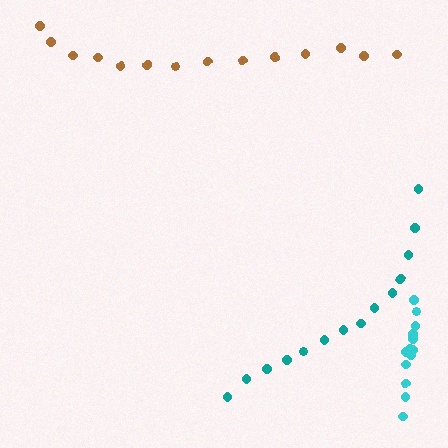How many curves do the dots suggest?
There are 3 distinct paths.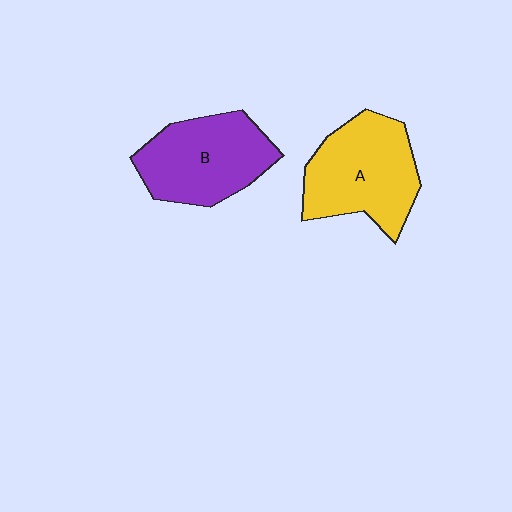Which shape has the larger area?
Shape A (yellow).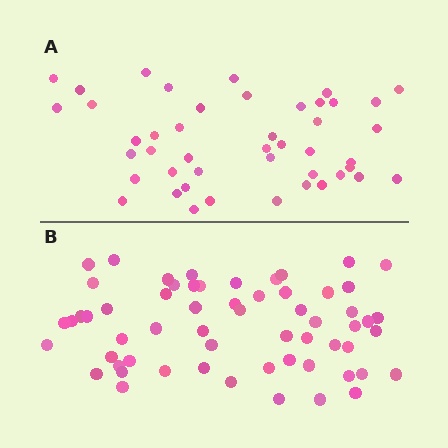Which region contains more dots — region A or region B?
Region B (the bottom region) has more dots.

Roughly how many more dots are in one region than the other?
Region B has approximately 15 more dots than region A.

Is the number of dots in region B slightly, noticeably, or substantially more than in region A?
Region B has noticeably more, but not dramatically so. The ratio is roughly 1.3 to 1.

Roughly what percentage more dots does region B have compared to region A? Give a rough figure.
About 35% more.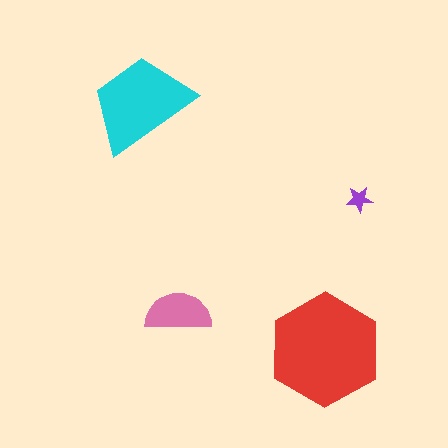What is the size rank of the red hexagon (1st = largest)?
1st.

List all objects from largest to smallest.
The red hexagon, the cyan trapezoid, the pink semicircle, the purple star.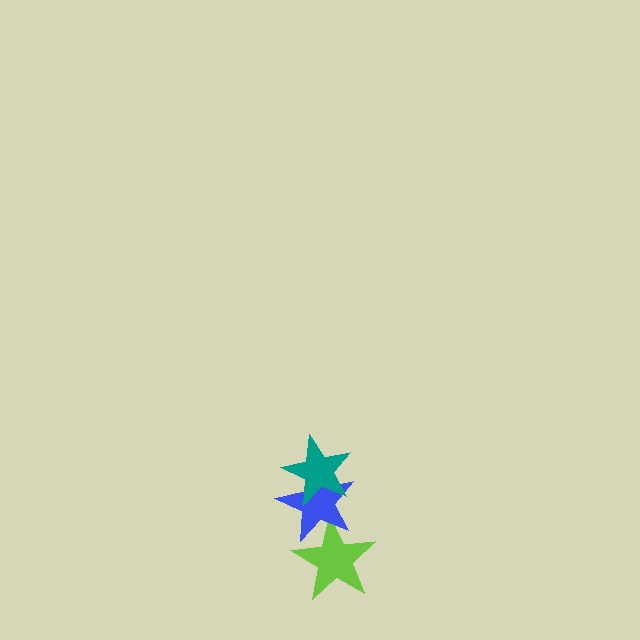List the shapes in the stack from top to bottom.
From top to bottom: the teal star, the blue star, the lime star.